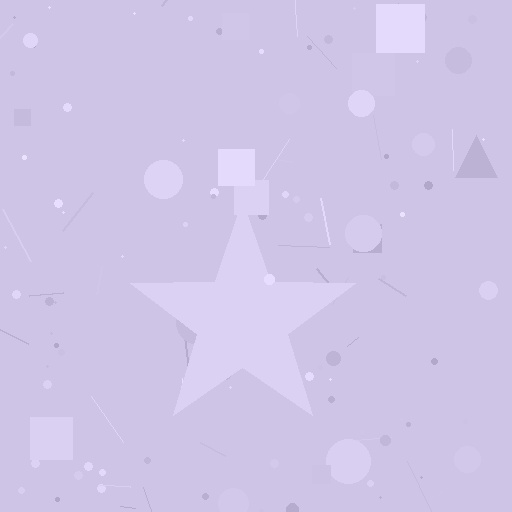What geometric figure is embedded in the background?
A star is embedded in the background.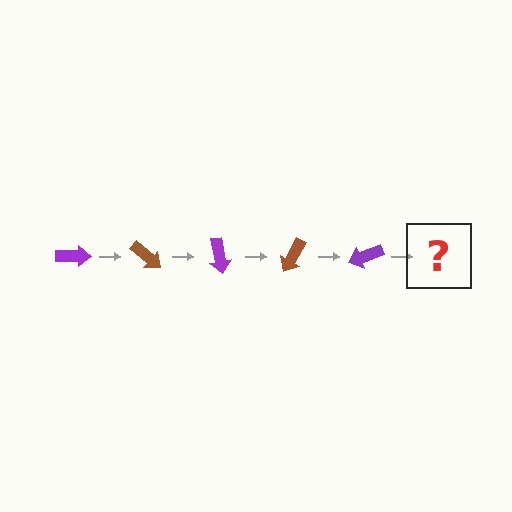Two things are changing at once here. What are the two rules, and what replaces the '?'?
The two rules are that it rotates 40 degrees each step and the color cycles through purple and brown. The '?' should be a brown arrow, rotated 200 degrees from the start.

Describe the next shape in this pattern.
It should be a brown arrow, rotated 200 degrees from the start.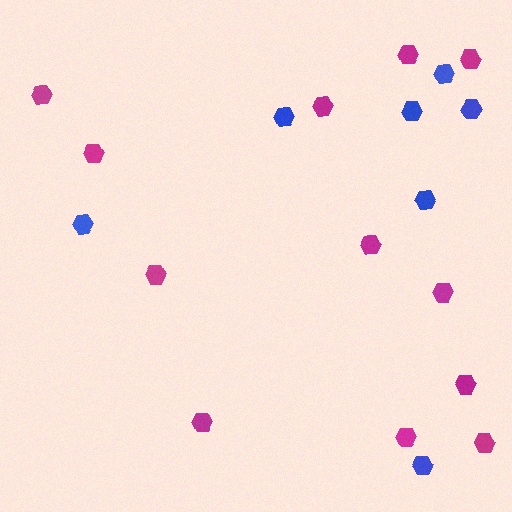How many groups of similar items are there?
There are 2 groups: one group of blue hexagons (7) and one group of magenta hexagons (12).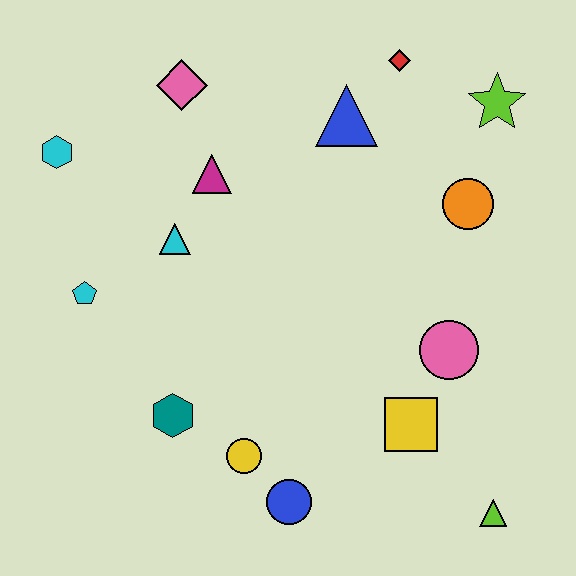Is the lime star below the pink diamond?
Yes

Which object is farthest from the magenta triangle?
The lime triangle is farthest from the magenta triangle.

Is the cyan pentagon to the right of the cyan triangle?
No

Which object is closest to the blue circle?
The yellow circle is closest to the blue circle.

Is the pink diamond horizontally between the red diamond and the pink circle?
No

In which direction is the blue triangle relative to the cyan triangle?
The blue triangle is to the right of the cyan triangle.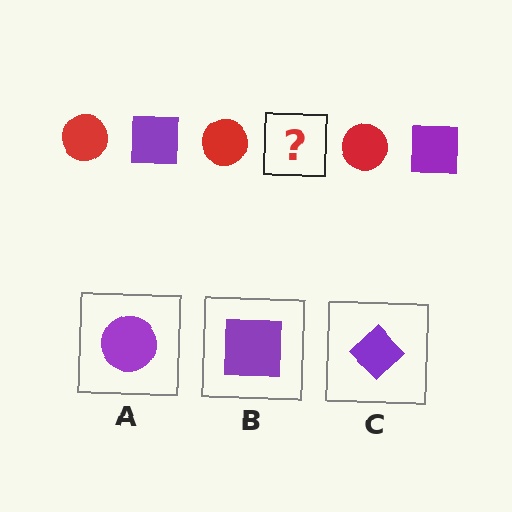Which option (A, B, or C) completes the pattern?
B.